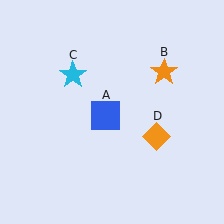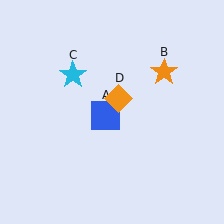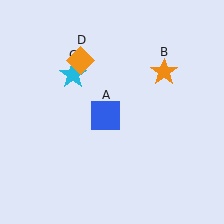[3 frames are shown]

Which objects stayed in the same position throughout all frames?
Blue square (object A) and orange star (object B) and cyan star (object C) remained stationary.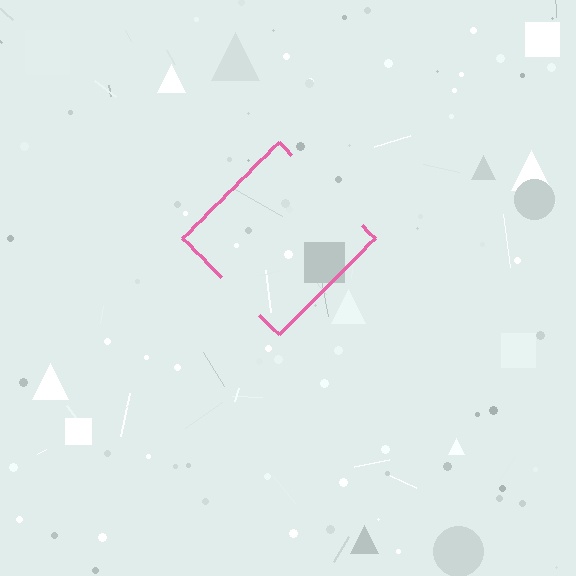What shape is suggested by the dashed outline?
The dashed outline suggests a diamond.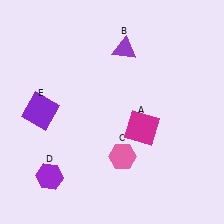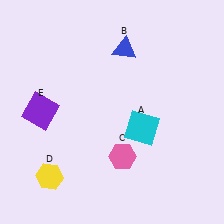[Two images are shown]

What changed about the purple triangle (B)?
In Image 1, B is purple. In Image 2, it changed to blue.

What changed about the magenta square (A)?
In Image 1, A is magenta. In Image 2, it changed to cyan.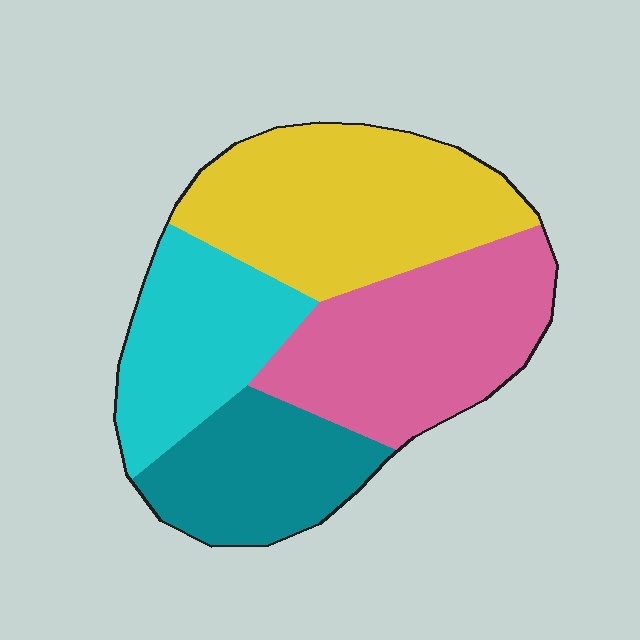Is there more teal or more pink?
Pink.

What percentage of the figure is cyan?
Cyan covers about 20% of the figure.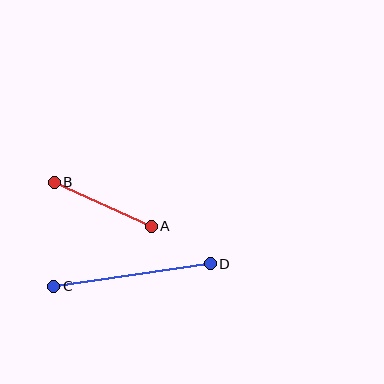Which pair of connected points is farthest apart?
Points C and D are farthest apart.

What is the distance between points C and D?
The distance is approximately 158 pixels.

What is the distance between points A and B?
The distance is approximately 106 pixels.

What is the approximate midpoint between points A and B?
The midpoint is at approximately (103, 204) pixels.